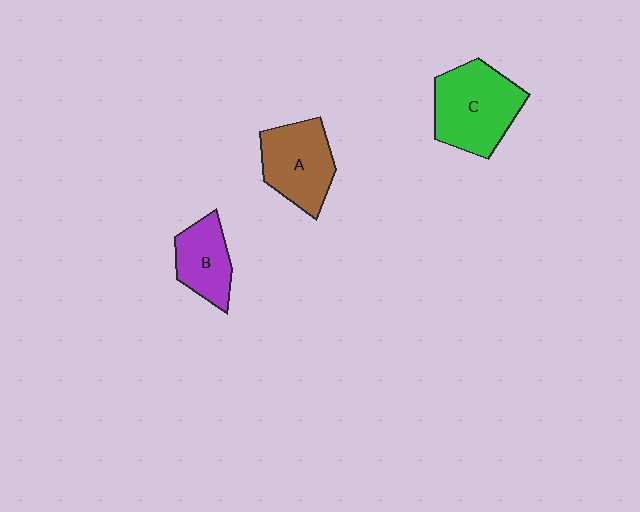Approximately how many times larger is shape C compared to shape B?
Approximately 1.6 times.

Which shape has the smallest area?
Shape B (purple).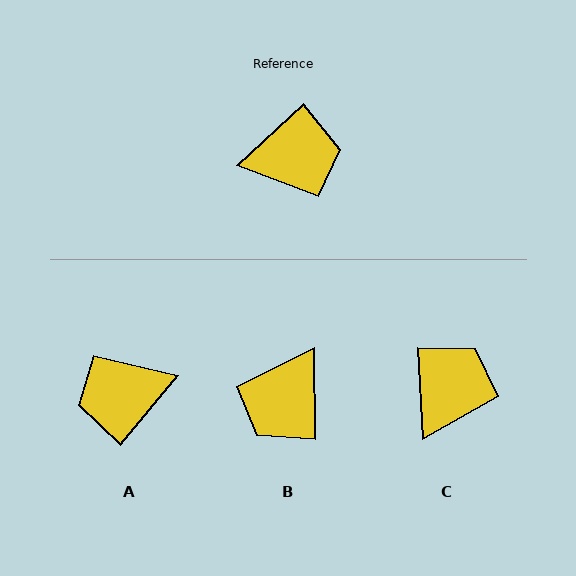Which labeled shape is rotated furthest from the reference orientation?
A, about 172 degrees away.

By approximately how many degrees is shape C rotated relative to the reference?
Approximately 50 degrees counter-clockwise.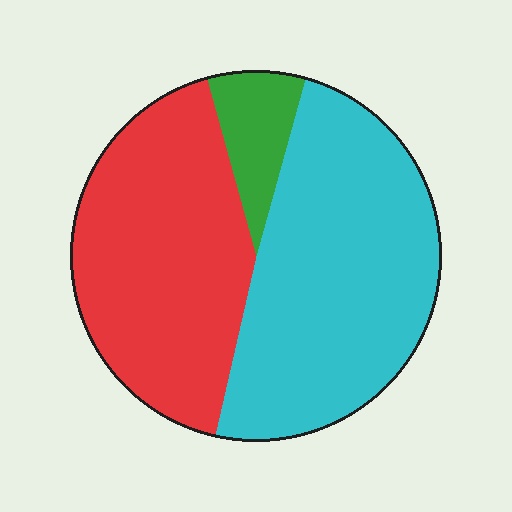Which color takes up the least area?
Green, at roughly 10%.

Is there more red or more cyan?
Cyan.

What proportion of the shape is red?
Red takes up about two fifths (2/5) of the shape.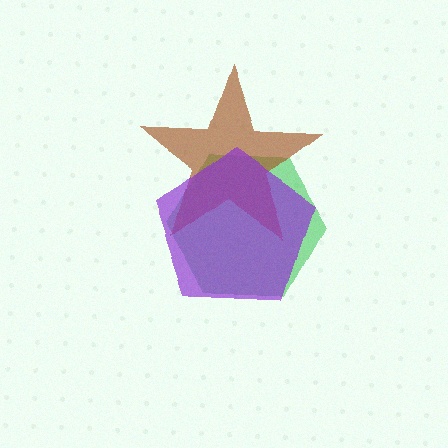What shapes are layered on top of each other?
The layered shapes are: a green hexagon, a brown star, a purple pentagon.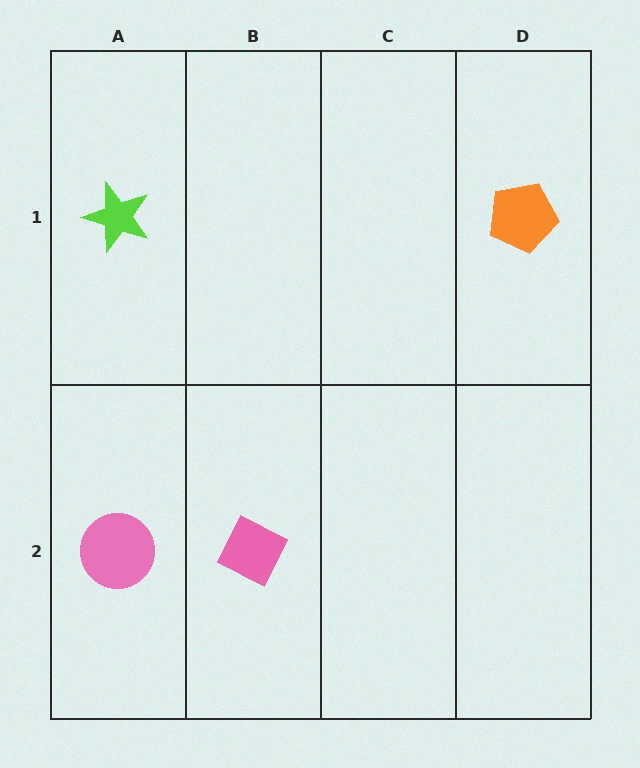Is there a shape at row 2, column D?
No, that cell is empty.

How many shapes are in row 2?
2 shapes.